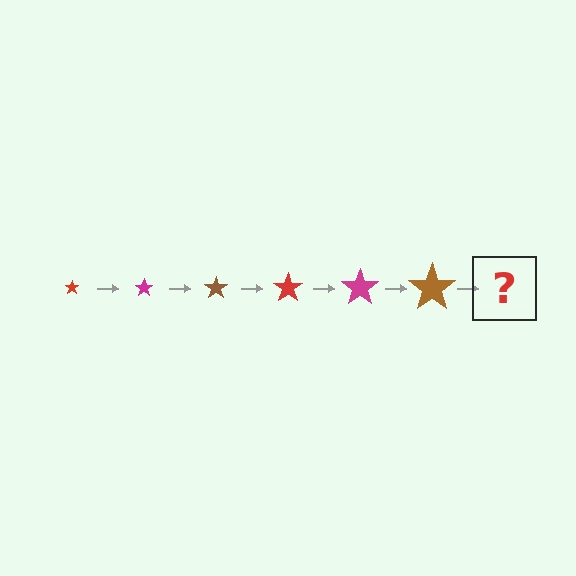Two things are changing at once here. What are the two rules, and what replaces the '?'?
The two rules are that the star grows larger each step and the color cycles through red, magenta, and brown. The '?' should be a red star, larger than the previous one.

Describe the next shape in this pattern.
It should be a red star, larger than the previous one.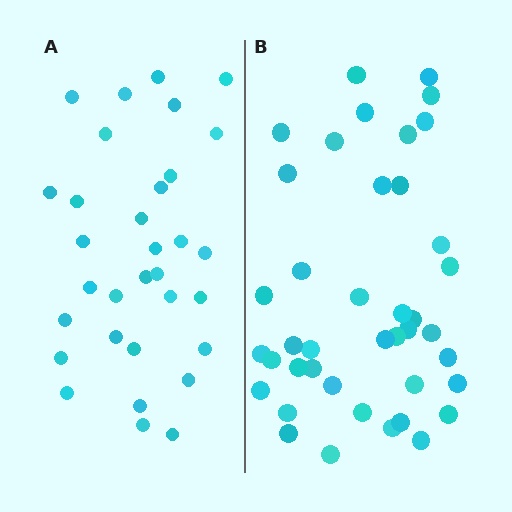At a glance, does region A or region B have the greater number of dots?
Region B (the right region) has more dots.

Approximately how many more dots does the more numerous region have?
Region B has roughly 8 or so more dots than region A.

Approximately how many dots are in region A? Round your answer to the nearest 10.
About 30 dots. (The exact count is 32, which rounds to 30.)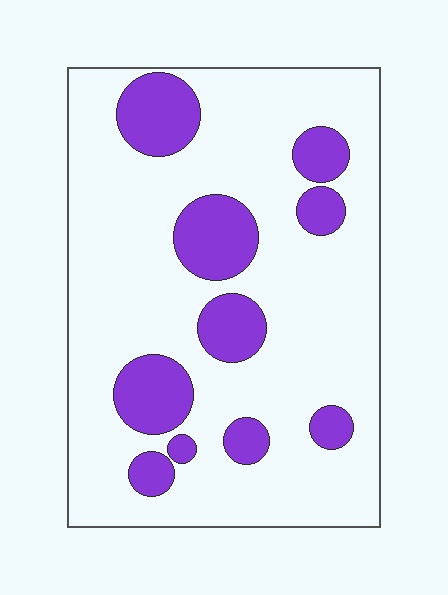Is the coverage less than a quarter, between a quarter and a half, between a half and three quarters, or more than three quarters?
Less than a quarter.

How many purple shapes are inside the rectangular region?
10.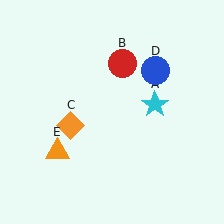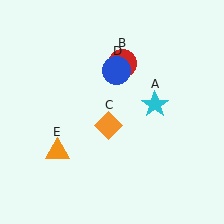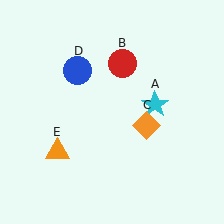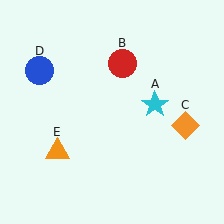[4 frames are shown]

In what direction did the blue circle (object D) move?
The blue circle (object D) moved left.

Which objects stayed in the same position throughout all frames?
Cyan star (object A) and red circle (object B) and orange triangle (object E) remained stationary.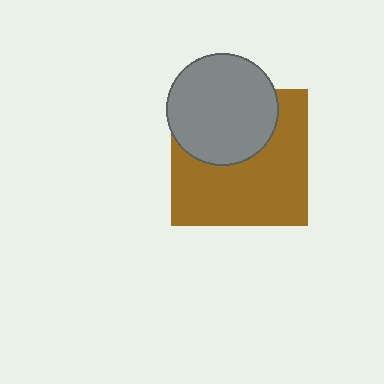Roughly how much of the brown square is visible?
About half of it is visible (roughly 62%).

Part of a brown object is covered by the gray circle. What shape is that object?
It is a square.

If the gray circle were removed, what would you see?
You would see the complete brown square.